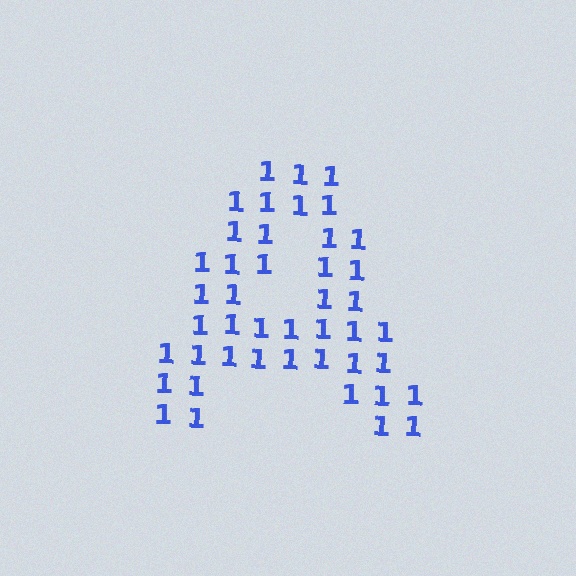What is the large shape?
The large shape is the letter A.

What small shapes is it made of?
It is made of small digit 1's.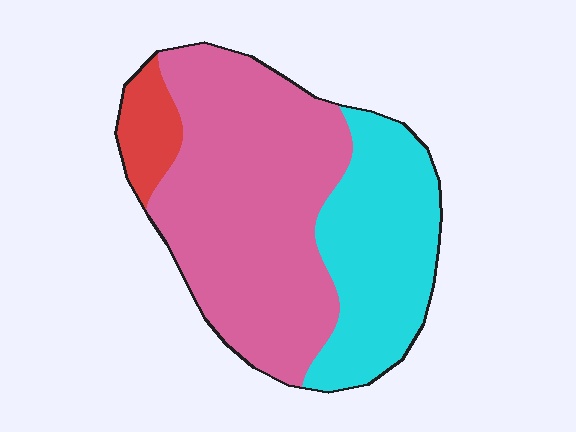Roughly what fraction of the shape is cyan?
Cyan covers about 35% of the shape.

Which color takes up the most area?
Pink, at roughly 60%.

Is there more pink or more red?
Pink.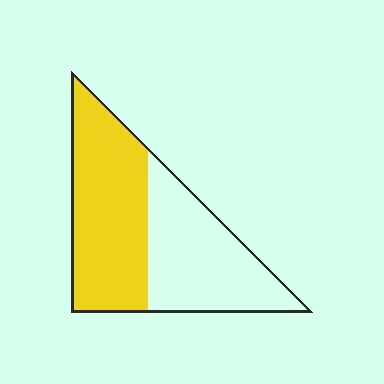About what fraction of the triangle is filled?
About one half (1/2).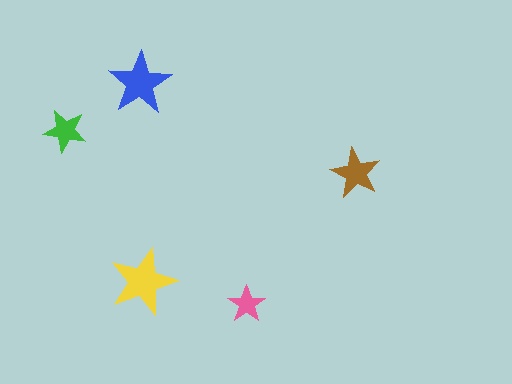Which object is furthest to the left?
The green star is leftmost.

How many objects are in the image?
There are 5 objects in the image.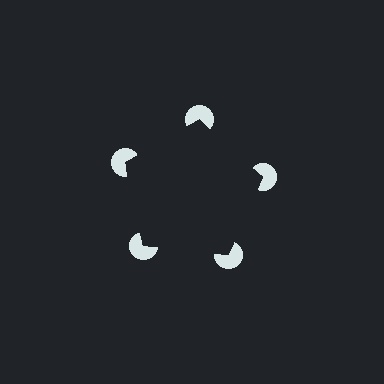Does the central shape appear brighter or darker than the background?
It typically appears slightly darker than the background, even though no actual brightness change is drawn.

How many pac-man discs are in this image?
There are 5 — one at each vertex of the illusory pentagon.